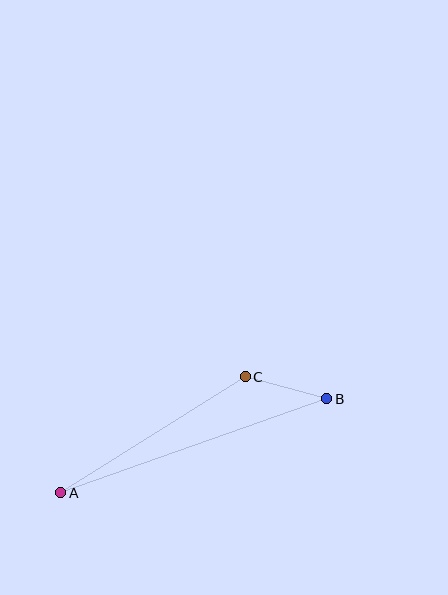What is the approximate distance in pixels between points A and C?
The distance between A and C is approximately 218 pixels.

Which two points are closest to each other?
Points B and C are closest to each other.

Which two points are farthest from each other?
Points A and B are farthest from each other.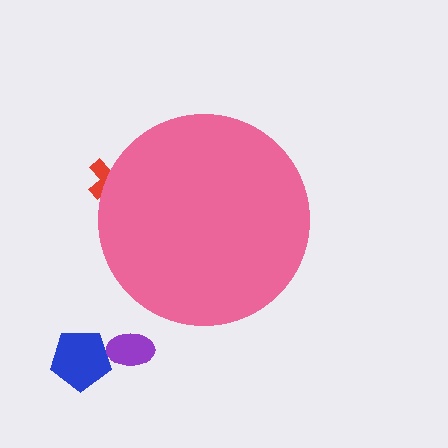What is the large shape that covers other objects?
A pink circle.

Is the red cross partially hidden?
Yes, the red cross is partially hidden behind the pink circle.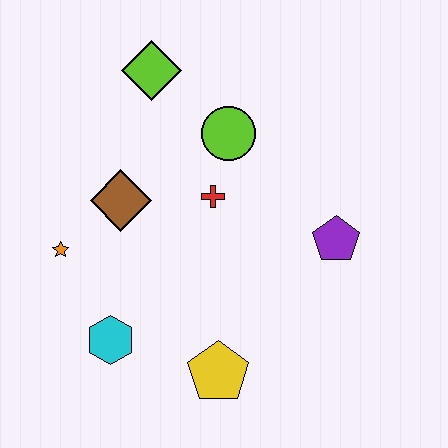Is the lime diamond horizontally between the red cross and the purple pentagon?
No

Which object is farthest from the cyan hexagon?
The lime diamond is farthest from the cyan hexagon.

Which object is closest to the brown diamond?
The orange star is closest to the brown diamond.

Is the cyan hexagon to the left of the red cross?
Yes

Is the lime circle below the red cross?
No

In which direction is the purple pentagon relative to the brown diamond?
The purple pentagon is to the right of the brown diamond.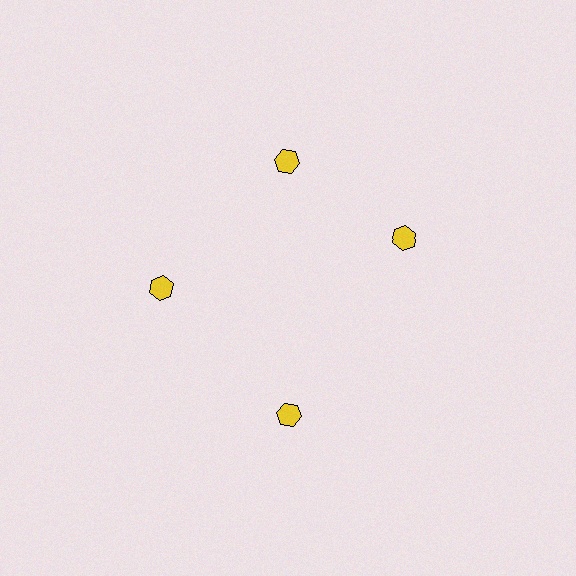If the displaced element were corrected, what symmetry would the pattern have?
It would have 4-fold rotational symmetry — the pattern would map onto itself every 90 degrees.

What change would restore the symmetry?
The symmetry would be restored by rotating it back into even spacing with its neighbors so that all 4 hexagons sit at equal angles and equal distance from the center.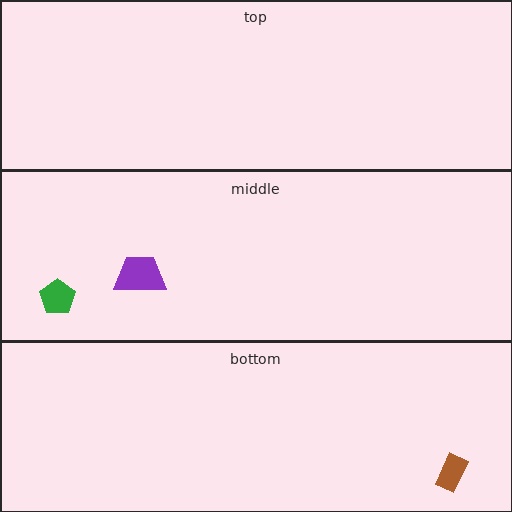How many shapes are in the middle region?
2.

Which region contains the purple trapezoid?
The middle region.